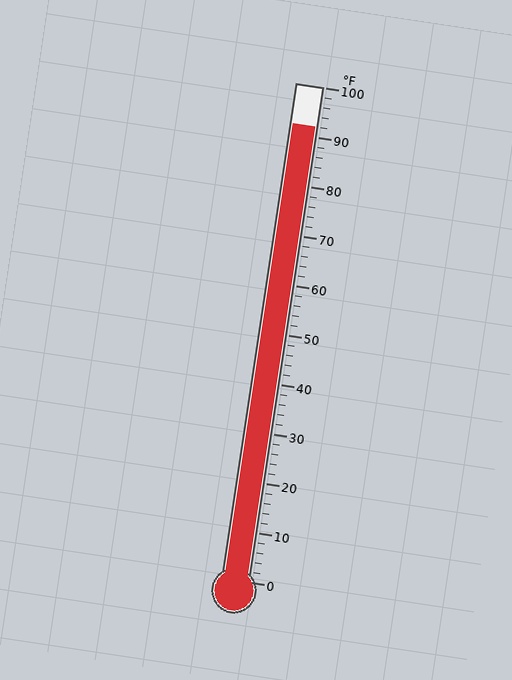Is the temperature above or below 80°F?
The temperature is above 80°F.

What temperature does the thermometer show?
The thermometer shows approximately 92°F.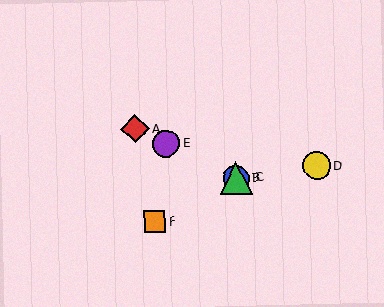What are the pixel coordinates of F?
Object F is at (155, 221).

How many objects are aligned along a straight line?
4 objects (A, B, C, E) are aligned along a straight line.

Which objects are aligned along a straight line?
Objects A, B, C, E are aligned along a straight line.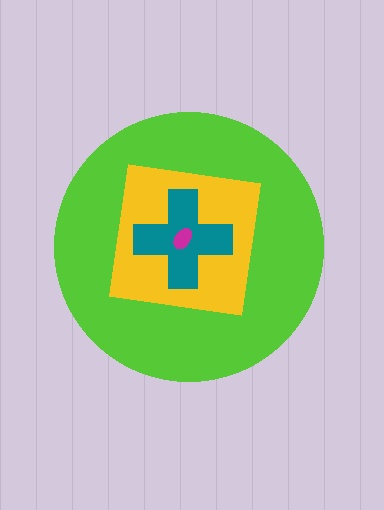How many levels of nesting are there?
4.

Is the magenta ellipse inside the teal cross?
Yes.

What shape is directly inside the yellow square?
The teal cross.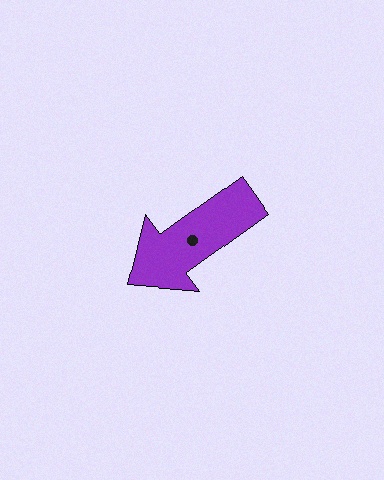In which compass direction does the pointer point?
Southwest.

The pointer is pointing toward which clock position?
Roughly 8 o'clock.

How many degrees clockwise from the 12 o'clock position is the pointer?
Approximately 234 degrees.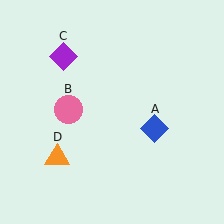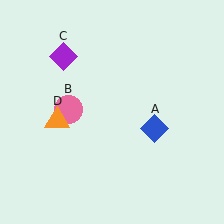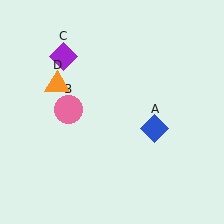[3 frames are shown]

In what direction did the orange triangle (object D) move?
The orange triangle (object D) moved up.